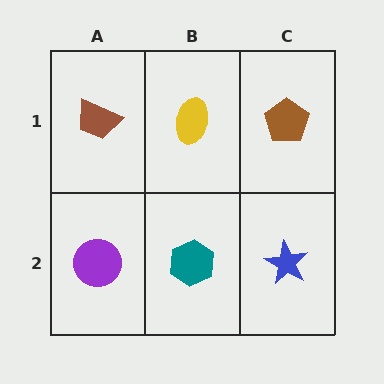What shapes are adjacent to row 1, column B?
A teal hexagon (row 2, column B), a brown trapezoid (row 1, column A), a brown pentagon (row 1, column C).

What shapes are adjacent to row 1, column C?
A blue star (row 2, column C), a yellow ellipse (row 1, column B).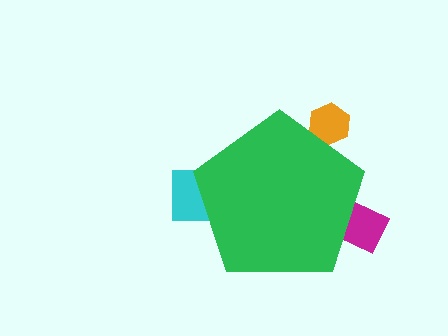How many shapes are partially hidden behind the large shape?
3 shapes are partially hidden.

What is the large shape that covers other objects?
A green pentagon.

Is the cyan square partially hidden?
Yes, the cyan square is partially hidden behind the green pentagon.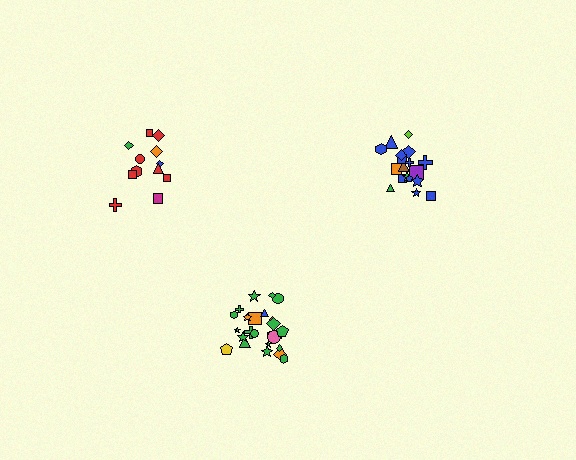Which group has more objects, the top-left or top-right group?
The top-right group.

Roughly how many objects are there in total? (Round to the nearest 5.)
Roughly 55 objects in total.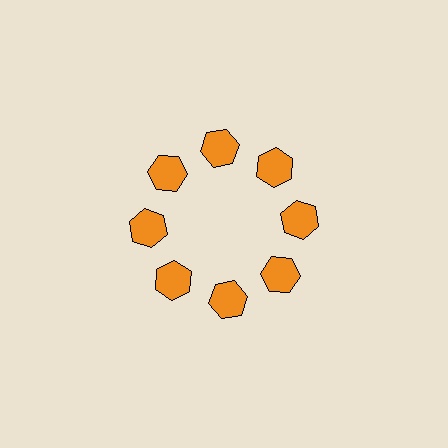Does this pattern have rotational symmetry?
Yes, this pattern has 8-fold rotational symmetry. It looks the same after rotating 45 degrees around the center.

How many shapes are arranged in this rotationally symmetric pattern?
There are 8 shapes, arranged in 8 groups of 1.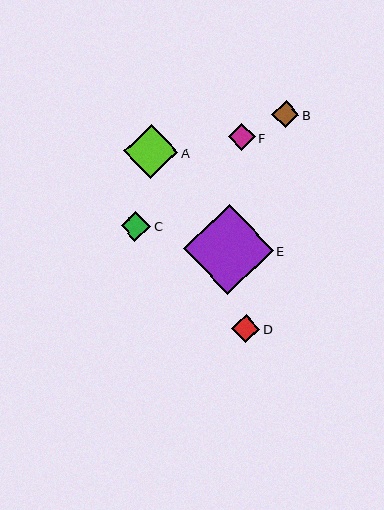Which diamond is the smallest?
Diamond B is the smallest with a size of approximately 27 pixels.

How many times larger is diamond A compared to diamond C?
Diamond A is approximately 1.8 times the size of diamond C.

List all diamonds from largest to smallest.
From largest to smallest: E, A, C, D, F, B.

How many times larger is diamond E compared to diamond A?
Diamond E is approximately 1.7 times the size of diamond A.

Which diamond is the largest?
Diamond E is the largest with a size of approximately 90 pixels.